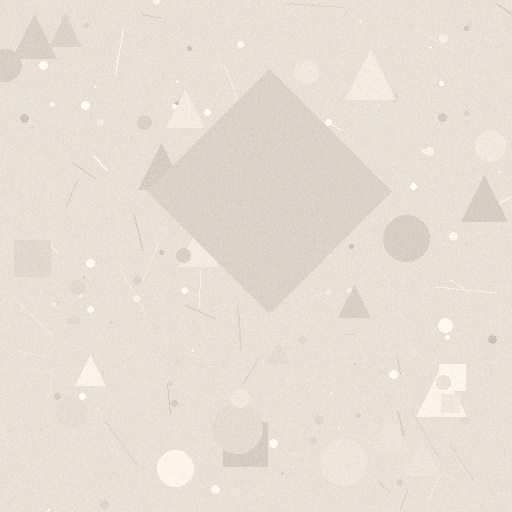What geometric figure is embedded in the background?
A diamond is embedded in the background.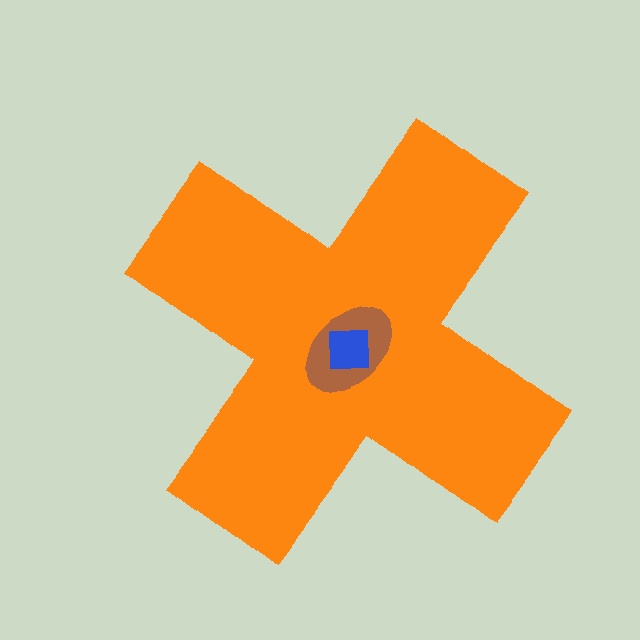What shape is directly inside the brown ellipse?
The blue square.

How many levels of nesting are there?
3.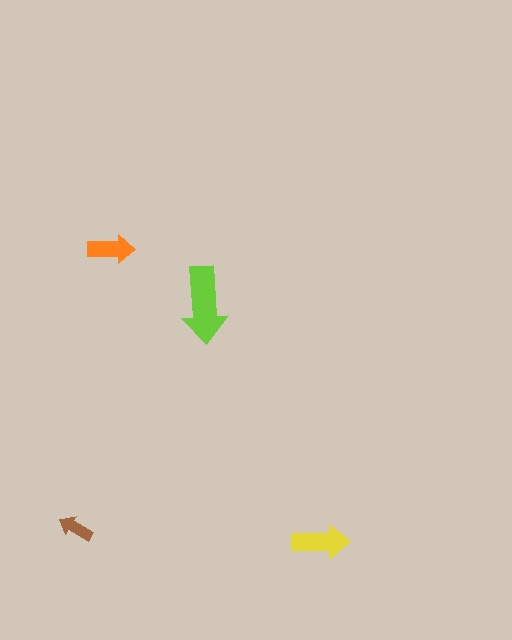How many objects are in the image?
There are 4 objects in the image.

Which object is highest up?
The orange arrow is topmost.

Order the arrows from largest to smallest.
the lime one, the yellow one, the orange one, the brown one.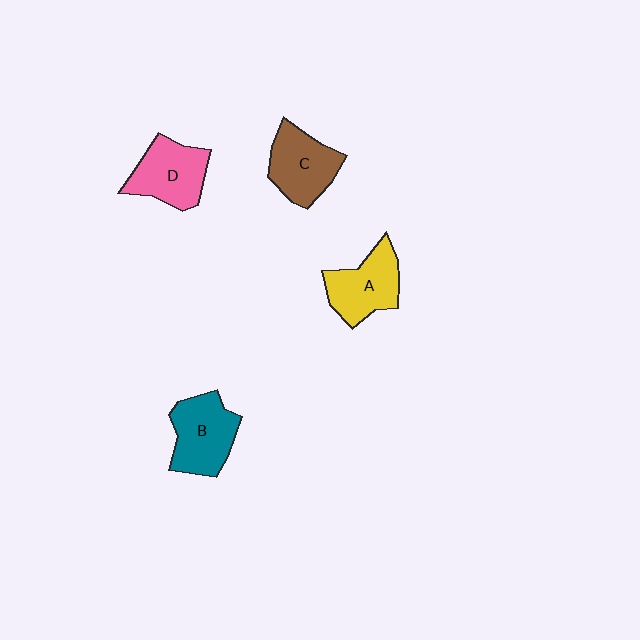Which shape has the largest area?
Shape B (teal).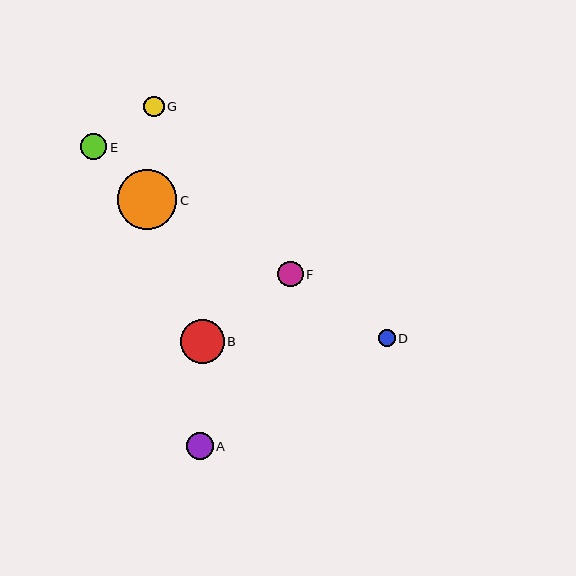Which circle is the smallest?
Circle D is the smallest with a size of approximately 17 pixels.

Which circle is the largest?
Circle C is the largest with a size of approximately 59 pixels.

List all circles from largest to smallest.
From largest to smallest: C, B, A, E, F, G, D.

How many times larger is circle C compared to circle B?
Circle C is approximately 1.4 times the size of circle B.